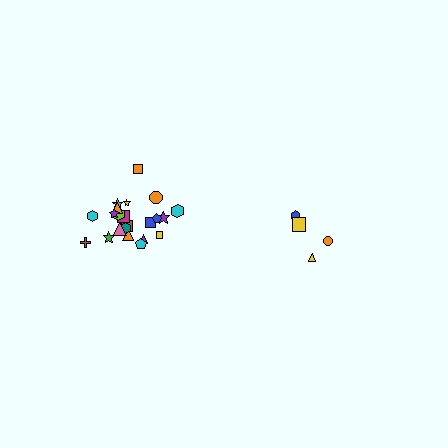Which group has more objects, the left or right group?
The left group.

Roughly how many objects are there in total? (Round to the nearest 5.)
Roughly 25 objects in total.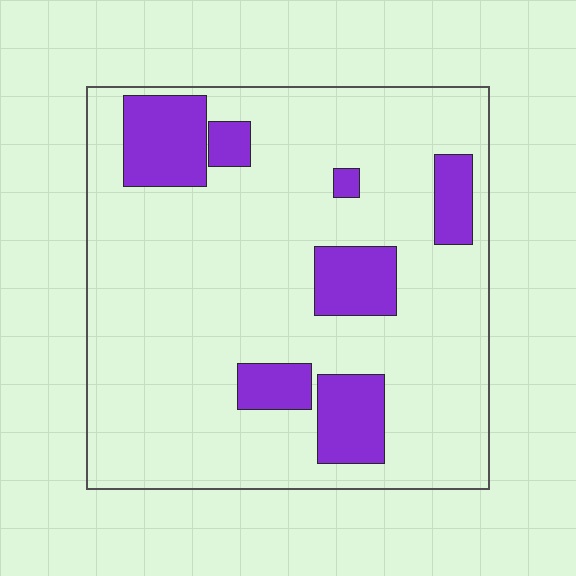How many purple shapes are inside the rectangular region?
7.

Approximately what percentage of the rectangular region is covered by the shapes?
Approximately 20%.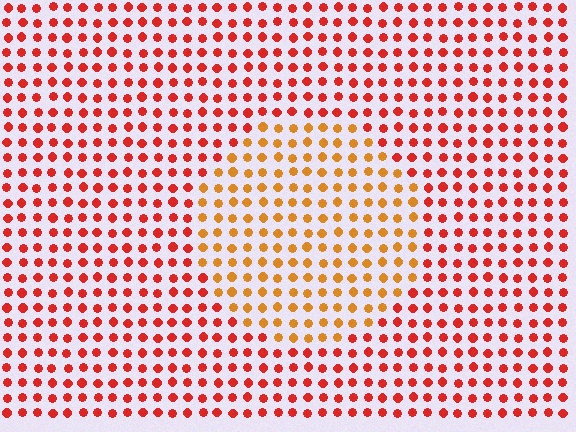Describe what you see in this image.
The image is filled with small red elements in a uniform arrangement. A circle-shaped region is visible where the elements are tinted to a slightly different hue, forming a subtle color boundary.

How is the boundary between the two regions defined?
The boundary is defined purely by a slight shift in hue (about 33 degrees). Spacing, size, and orientation are identical on both sides.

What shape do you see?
I see a circle.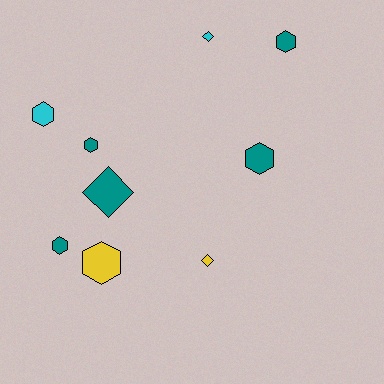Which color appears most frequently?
Teal, with 5 objects.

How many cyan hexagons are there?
There is 1 cyan hexagon.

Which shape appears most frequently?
Hexagon, with 6 objects.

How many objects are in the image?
There are 9 objects.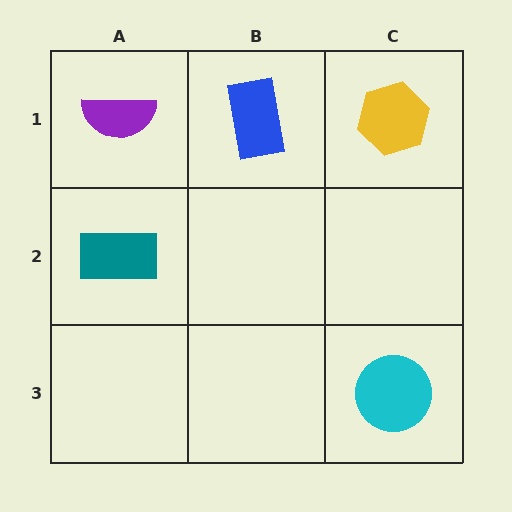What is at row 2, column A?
A teal rectangle.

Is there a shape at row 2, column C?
No, that cell is empty.